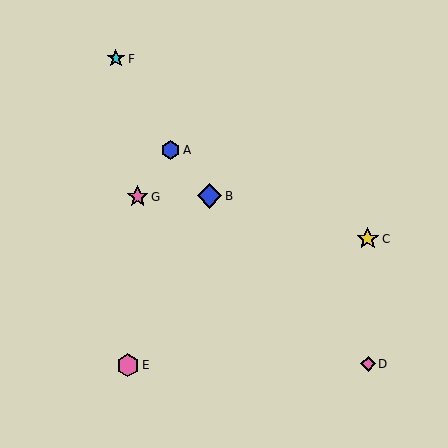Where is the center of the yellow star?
The center of the yellow star is at (368, 239).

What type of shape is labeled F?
Shape F is a cyan star.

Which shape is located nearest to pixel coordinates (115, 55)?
The cyan star (labeled F) at (116, 59) is nearest to that location.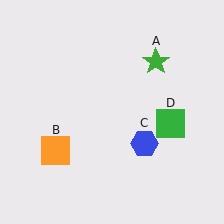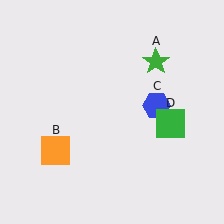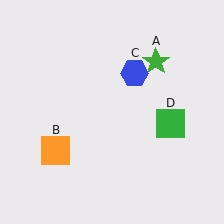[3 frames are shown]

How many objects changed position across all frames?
1 object changed position: blue hexagon (object C).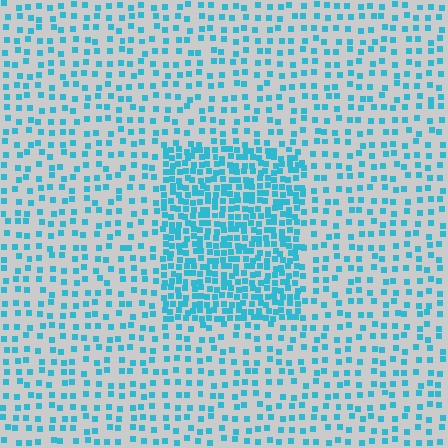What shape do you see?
I see a rectangle.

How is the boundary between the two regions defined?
The boundary is defined by a change in element density (approximately 2.4x ratio). All elements are the same color, size, and shape.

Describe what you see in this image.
The image contains small cyan elements arranged at two different densities. A rectangle-shaped region is visible where the elements are more densely packed than the surrounding area.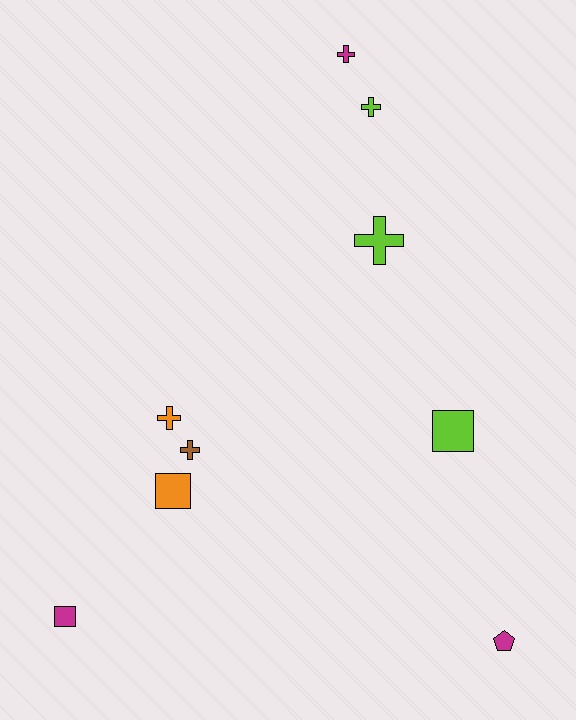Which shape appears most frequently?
Cross, with 5 objects.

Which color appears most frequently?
Magenta, with 3 objects.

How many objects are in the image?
There are 9 objects.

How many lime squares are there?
There is 1 lime square.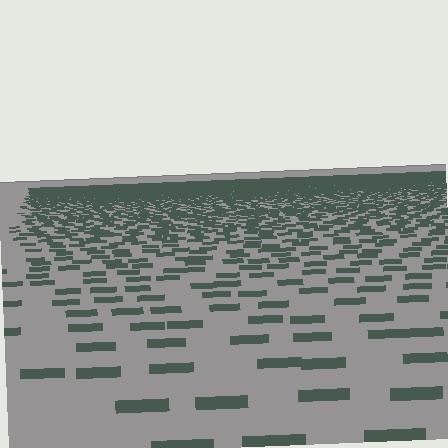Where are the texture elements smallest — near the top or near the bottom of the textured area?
Near the top.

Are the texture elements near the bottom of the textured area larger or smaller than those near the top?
Larger. Near the bottom, elements are closer to the viewer and appear at a bigger on-screen size.